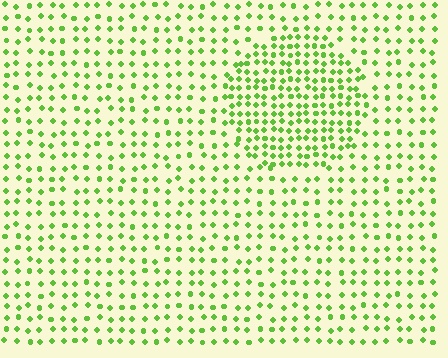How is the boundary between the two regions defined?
The boundary is defined by a change in element density (approximately 1.9x ratio). All elements are the same color, size, and shape.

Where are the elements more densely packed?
The elements are more densely packed inside the circle boundary.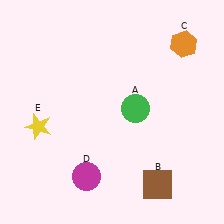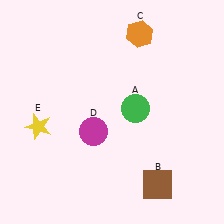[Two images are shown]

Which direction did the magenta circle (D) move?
The magenta circle (D) moved up.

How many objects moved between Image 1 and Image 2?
2 objects moved between the two images.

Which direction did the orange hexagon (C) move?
The orange hexagon (C) moved left.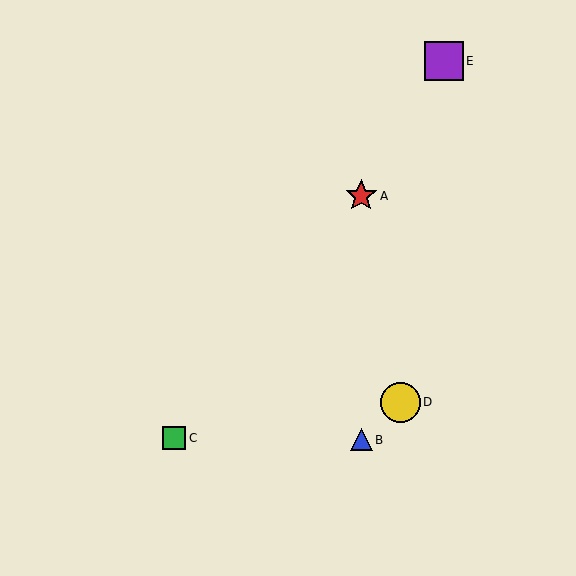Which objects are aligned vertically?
Objects A, B are aligned vertically.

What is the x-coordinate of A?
Object A is at x≈361.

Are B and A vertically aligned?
Yes, both are at x≈361.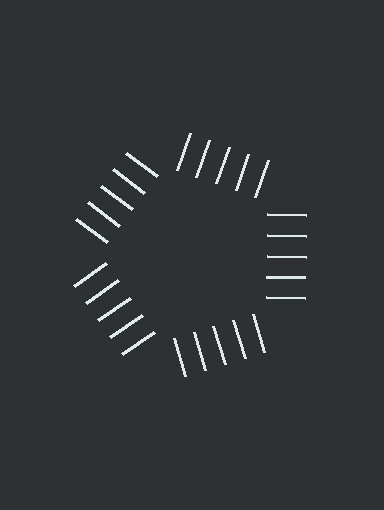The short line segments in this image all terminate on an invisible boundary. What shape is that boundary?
An illusory pentagon — the line segments terminate on its edges but no continuous stroke is drawn.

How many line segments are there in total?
25 — 5 along each of the 5 edges.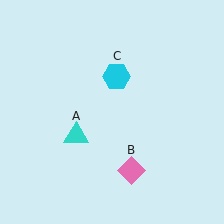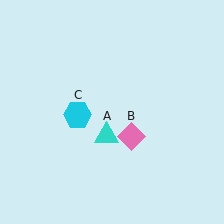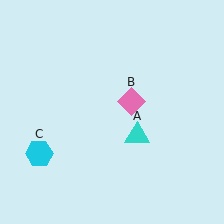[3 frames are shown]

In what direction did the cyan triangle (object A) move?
The cyan triangle (object A) moved right.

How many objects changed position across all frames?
3 objects changed position: cyan triangle (object A), pink diamond (object B), cyan hexagon (object C).